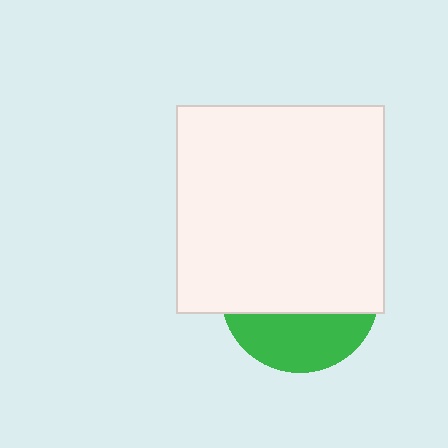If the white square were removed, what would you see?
You would see the complete green circle.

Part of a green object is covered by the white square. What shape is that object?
It is a circle.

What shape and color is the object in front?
The object in front is a white square.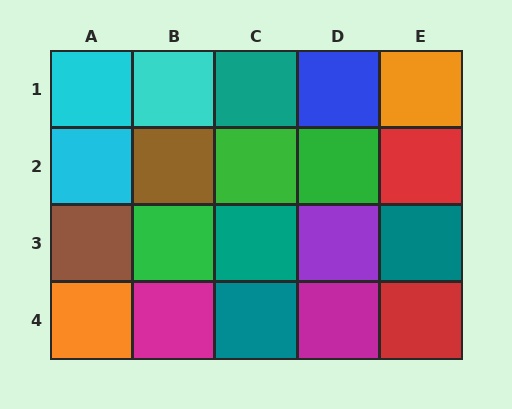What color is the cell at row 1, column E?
Orange.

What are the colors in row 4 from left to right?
Orange, magenta, teal, magenta, red.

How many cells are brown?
2 cells are brown.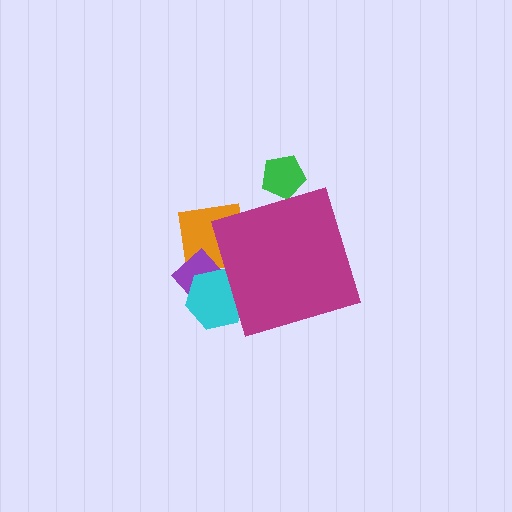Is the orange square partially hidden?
Yes, the orange square is partially hidden behind the magenta diamond.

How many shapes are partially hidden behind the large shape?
4 shapes are partially hidden.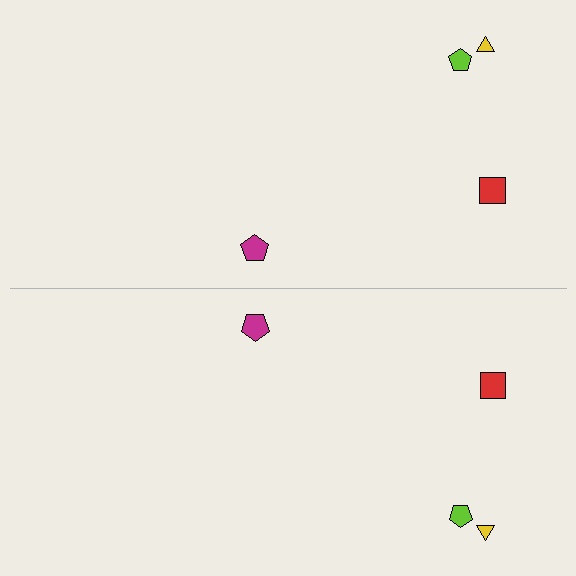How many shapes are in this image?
There are 8 shapes in this image.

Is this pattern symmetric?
Yes, this pattern has bilateral (reflection) symmetry.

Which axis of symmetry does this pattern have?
The pattern has a horizontal axis of symmetry running through the center of the image.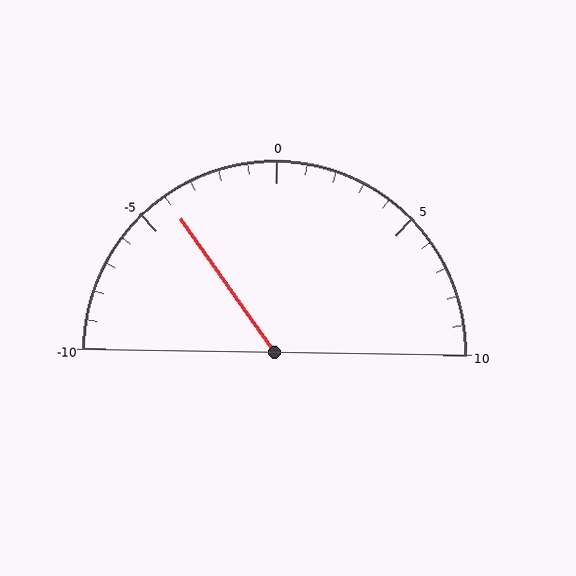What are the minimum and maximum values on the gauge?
The gauge ranges from -10 to 10.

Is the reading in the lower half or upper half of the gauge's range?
The reading is in the lower half of the range (-10 to 10).